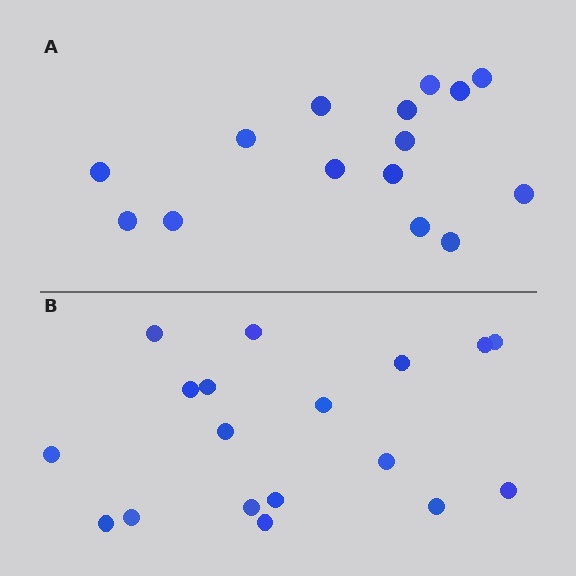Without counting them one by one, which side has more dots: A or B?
Region B (the bottom region) has more dots.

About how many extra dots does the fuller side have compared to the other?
Region B has just a few more — roughly 2 or 3 more dots than region A.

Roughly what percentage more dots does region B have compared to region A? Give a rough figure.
About 20% more.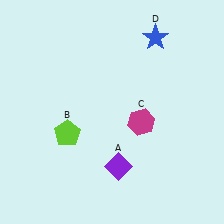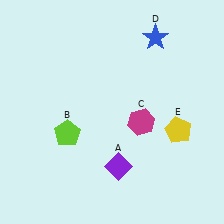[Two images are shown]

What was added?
A yellow pentagon (E) was added in Image 2.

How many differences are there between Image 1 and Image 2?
There is 1 difference between the two images.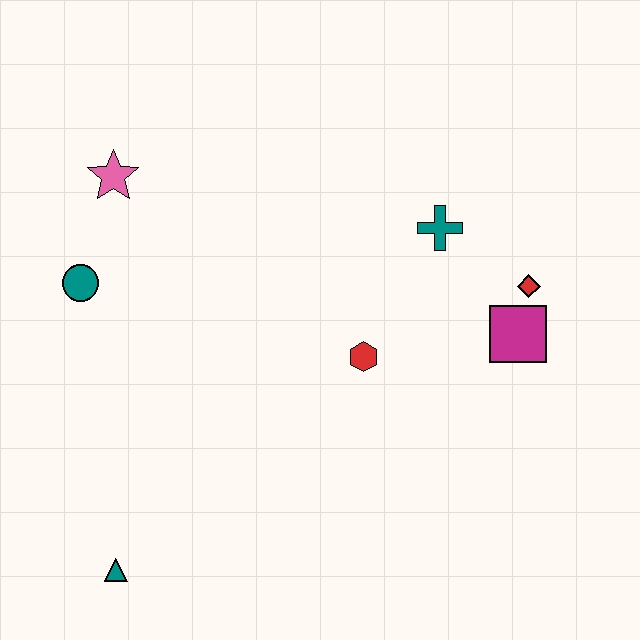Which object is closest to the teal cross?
The red diamond is closest to the teal cross.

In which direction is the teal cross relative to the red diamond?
The teal cross is to the left of the red diamond.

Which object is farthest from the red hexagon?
The teal triangle is farthest from the red hexagon.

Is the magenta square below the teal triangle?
No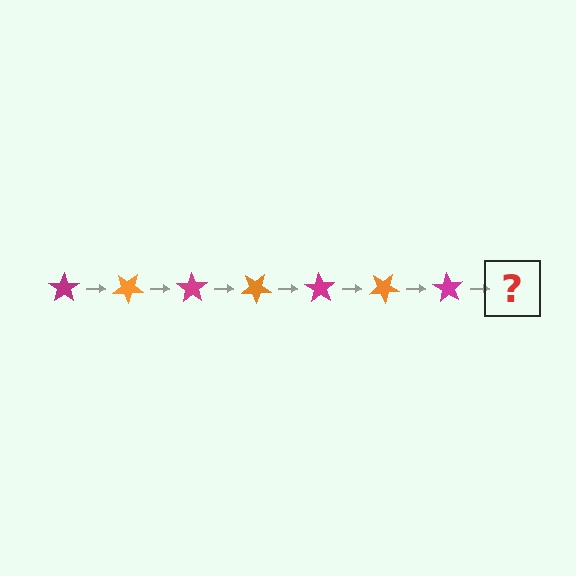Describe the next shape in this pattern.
It should be an orange star, rotated 245 degrees from the start.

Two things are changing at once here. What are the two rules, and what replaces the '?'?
The two rules are that it rotates 35 degrees each step and the color cycles through magenta and orange. The '?' should be an orange star, rotated 245 degrees from the start.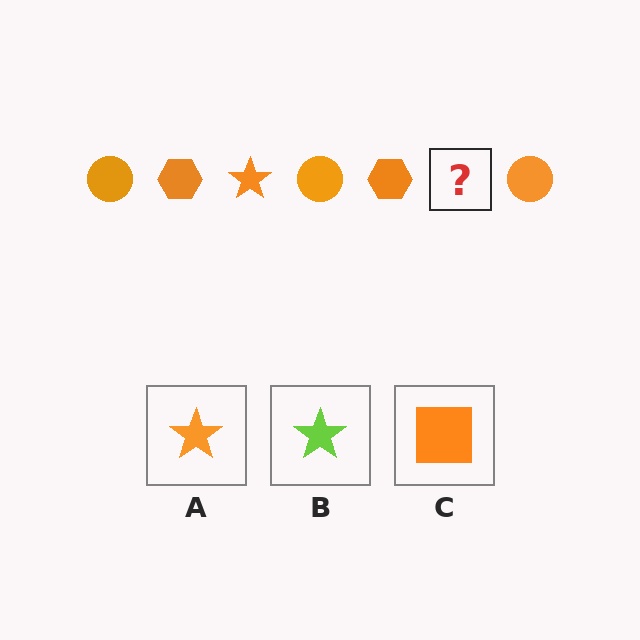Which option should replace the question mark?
Option A.